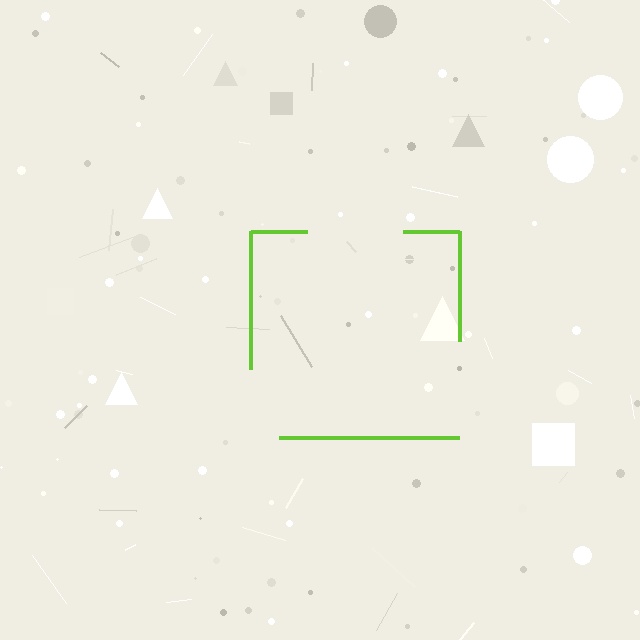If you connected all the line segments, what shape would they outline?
They would outline a square.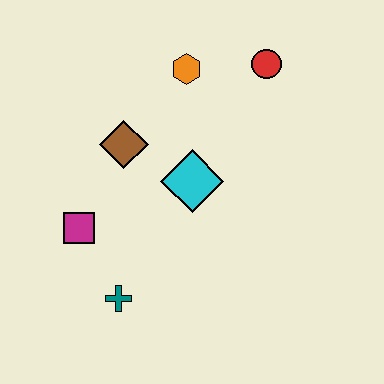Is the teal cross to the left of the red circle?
Yes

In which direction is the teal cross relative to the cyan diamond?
The teal cross is below the cyan diamond.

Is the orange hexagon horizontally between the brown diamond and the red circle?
Yes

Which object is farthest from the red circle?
The teal cross is farthest from the red circle.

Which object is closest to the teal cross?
The magenta square is closest to the teal cross.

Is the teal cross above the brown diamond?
No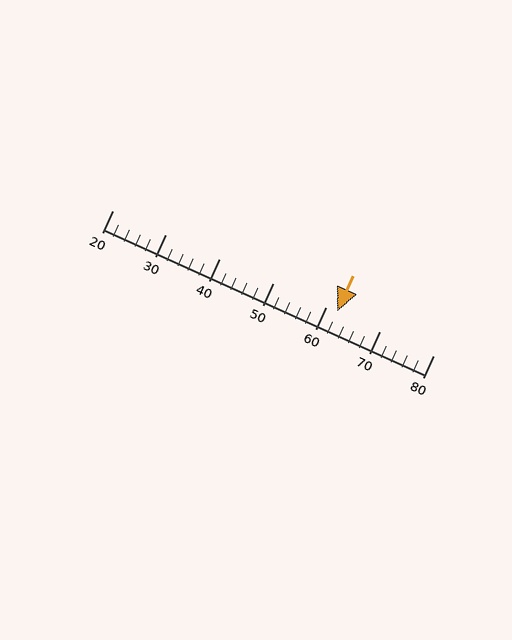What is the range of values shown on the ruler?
The ruler shows values from 20 to 80.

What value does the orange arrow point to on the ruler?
The orange arrow points to approximately 62.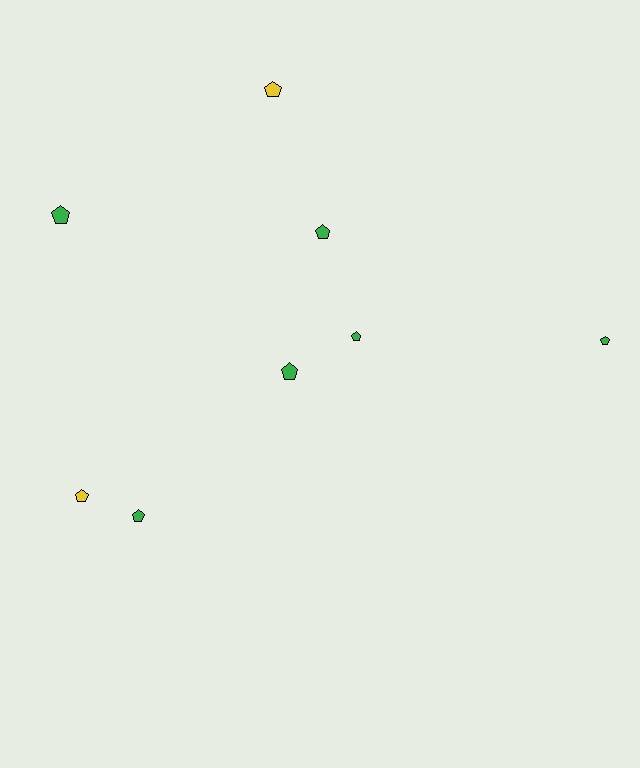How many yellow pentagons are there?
There are 2 yellow pentagons.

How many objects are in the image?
There are 8 objects.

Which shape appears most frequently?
Pentagon, with 8 objects.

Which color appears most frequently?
Green, with 6 objects.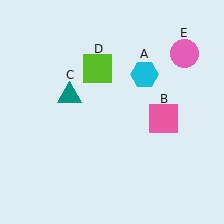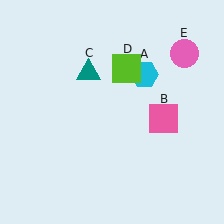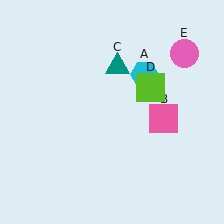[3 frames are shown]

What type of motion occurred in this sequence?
The teal triangle (object C), lime square (object D) rotated clockwise around the center of the scene.